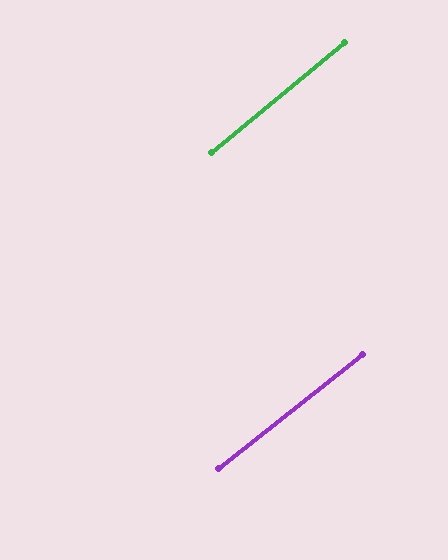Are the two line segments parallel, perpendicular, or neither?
Parallel — their directions differ by only 1.3°.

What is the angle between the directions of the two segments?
Approximately 1 degree.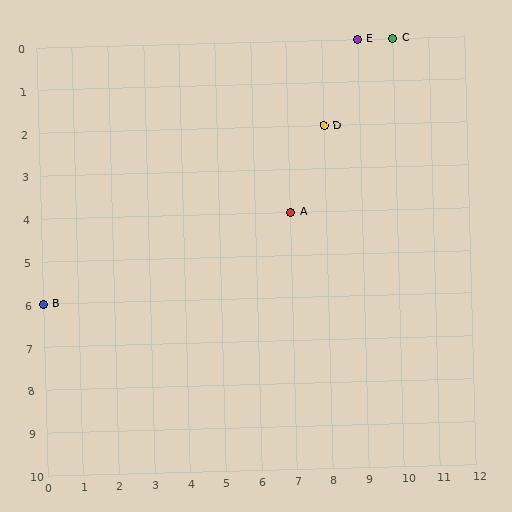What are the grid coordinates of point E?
Point E is at grid coordinates (9, 0).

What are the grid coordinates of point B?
Point B is at grid coordinates (0, 6).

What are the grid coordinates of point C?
Point C is at grid coordinates (10, 0).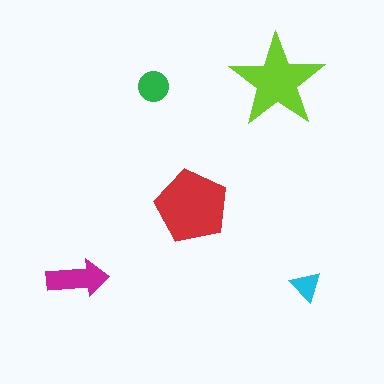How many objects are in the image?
There are 5 objects in the image.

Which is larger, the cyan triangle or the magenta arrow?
The magenta arrow.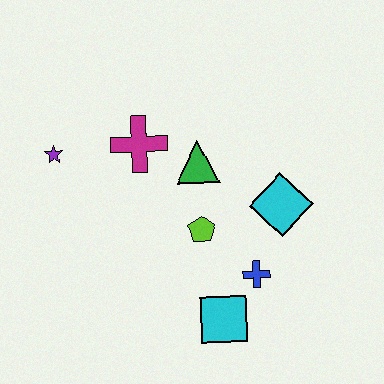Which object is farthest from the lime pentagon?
The purple star is farthest from the lime pentagon.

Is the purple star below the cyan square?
No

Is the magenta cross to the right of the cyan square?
No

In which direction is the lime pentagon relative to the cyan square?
The lime pentagon is above the cyan square.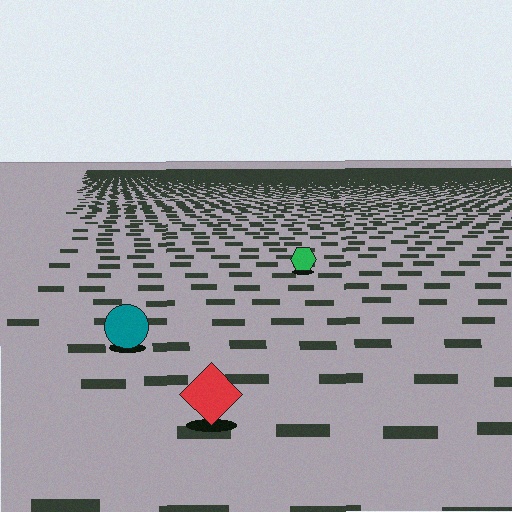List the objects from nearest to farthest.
From nearest to farthest: the red diamond, the teal circle, the green hexagon.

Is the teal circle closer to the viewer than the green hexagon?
Yes. The teal circle is closer — you can tell from the texture gradient: the ground texture is coarser near it.